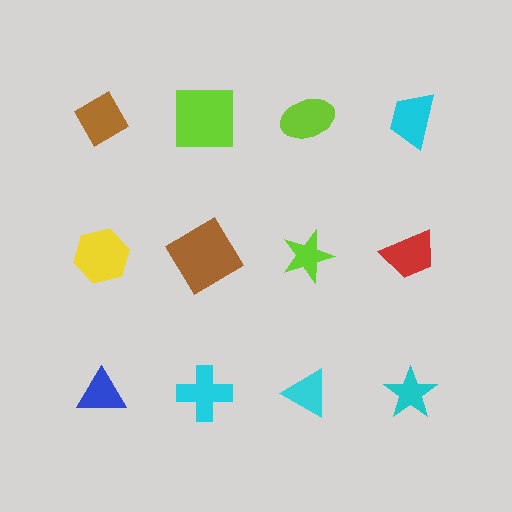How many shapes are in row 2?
4 shapes.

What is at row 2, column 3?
A lime star.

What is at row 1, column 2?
A lime square.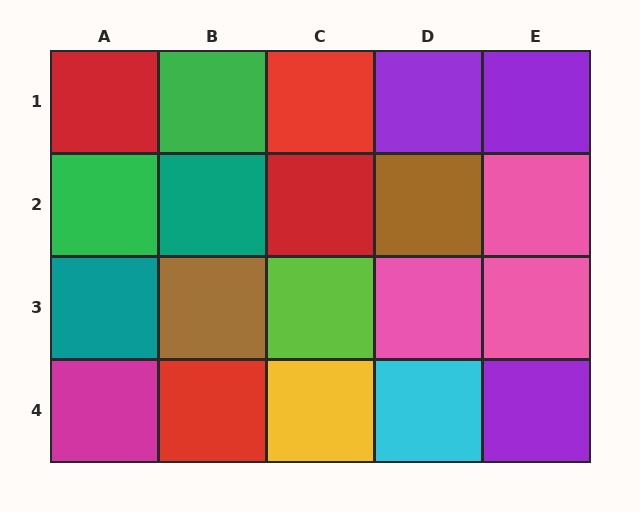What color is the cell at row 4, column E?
Purple.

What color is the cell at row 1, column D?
Purple.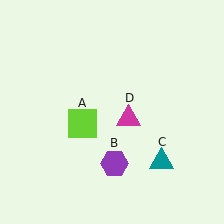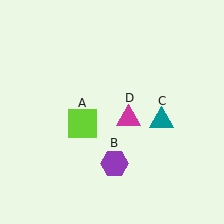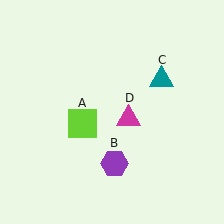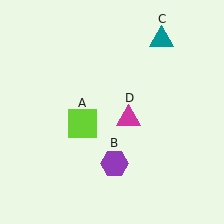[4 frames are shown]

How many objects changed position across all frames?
1 object changed position: teal triangle (object C).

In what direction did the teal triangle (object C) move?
The teal triangle (object C) moved up.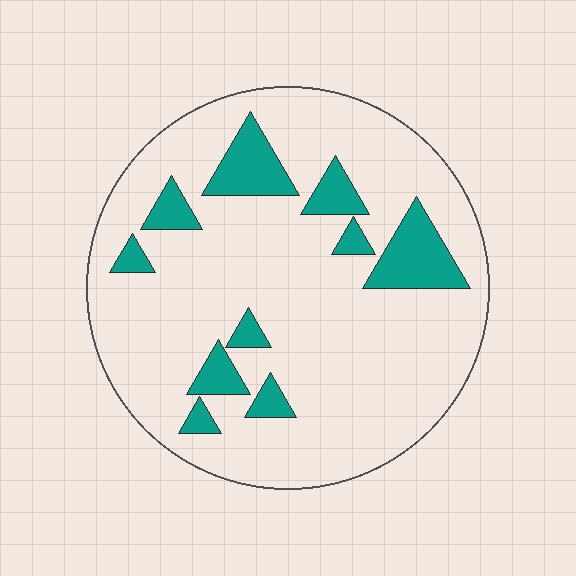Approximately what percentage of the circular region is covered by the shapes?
Approximately 15%.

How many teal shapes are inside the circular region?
10.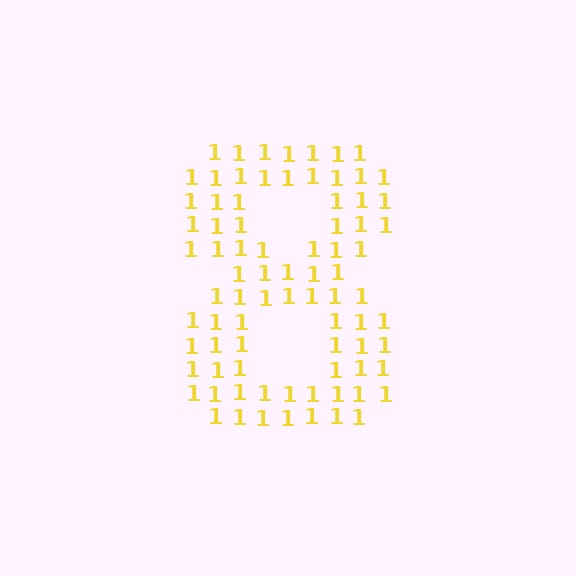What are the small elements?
The small elements are digit 1's.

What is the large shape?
The large shape is the digit 8.